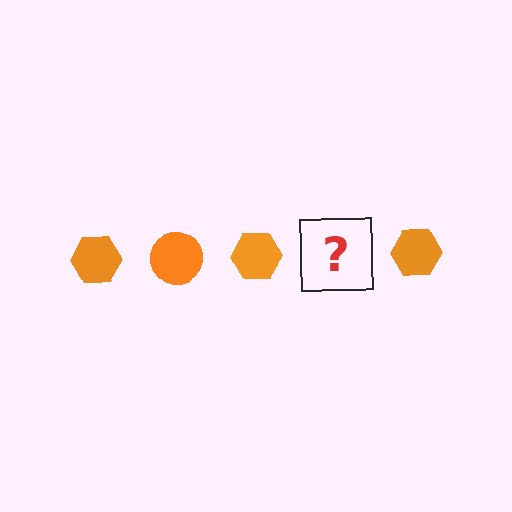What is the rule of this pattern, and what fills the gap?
The rule is that the pattern cycles through hexagon, circle shapes in orange. The gap should be filled with an orange circle.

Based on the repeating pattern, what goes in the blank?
The blank should be an orange circle.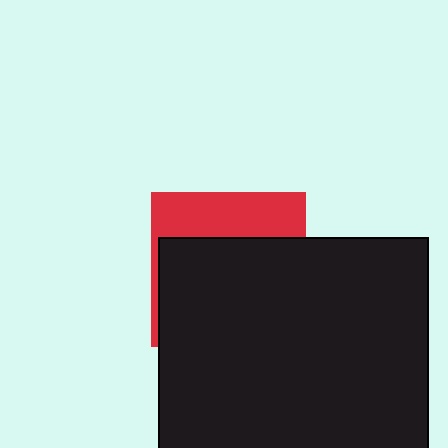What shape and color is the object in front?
The object in front is a black rectangle.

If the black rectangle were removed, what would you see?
You would see the complete red square.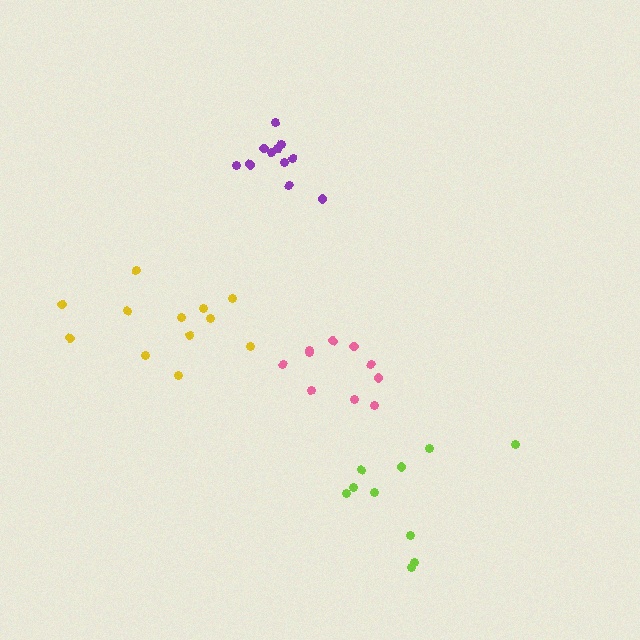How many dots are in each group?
Group 1: 10 dots, Group 2: 10 dots, Group 3: 12 dots, Group 4: 11 dots (43 total).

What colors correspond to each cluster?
The clusters are colored: pink, lime, yellow, purple.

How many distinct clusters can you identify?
There are 4 distinct clusters.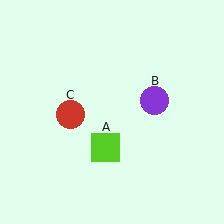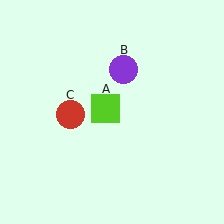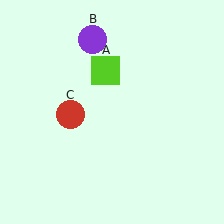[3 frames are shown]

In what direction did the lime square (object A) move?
The lime square (object A) moved up.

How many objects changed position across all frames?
2 objects changed position: lime square (object A), purple circle (object B).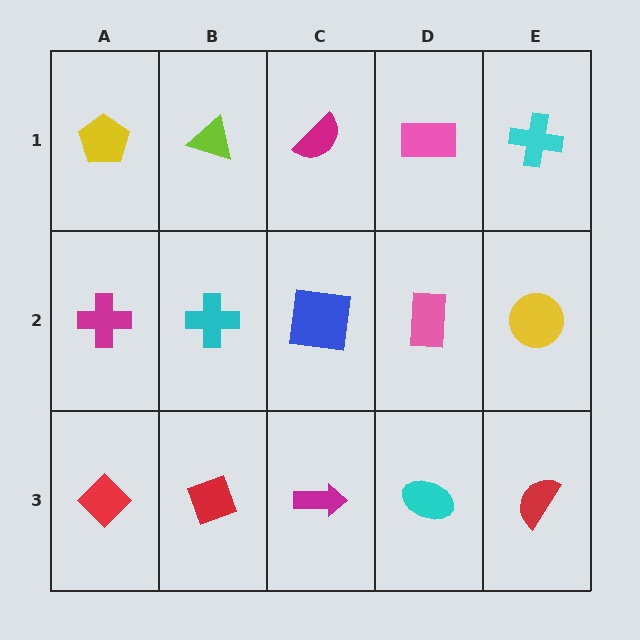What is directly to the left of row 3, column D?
A magenta arrow.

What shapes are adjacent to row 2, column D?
A pink rectangle (row 1, column D), a cyan ellipse (row 3, column D), a blue square (row 2, column C), a yellow circle (row 2, column E).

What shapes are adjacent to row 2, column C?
A magenta semicircle (row 1, column C), a magenta arrow (row 3, column C), a cyan cross (row 2, column B), a pink rectangle (row 2, column D).